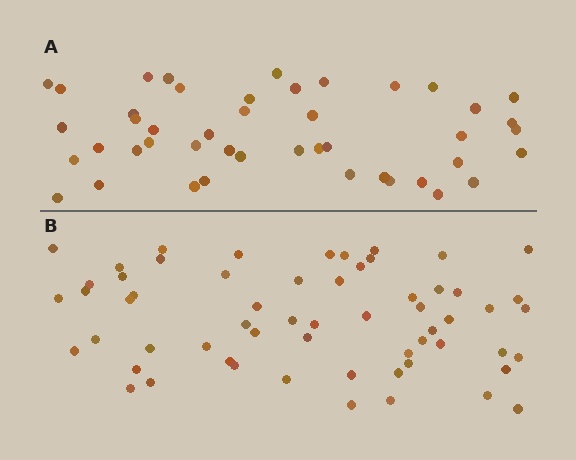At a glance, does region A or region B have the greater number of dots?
Region B (the bottom region) has more dots.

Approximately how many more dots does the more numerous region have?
Region B has approximately 15 more dots than region A.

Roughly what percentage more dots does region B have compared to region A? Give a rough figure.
About 35% more.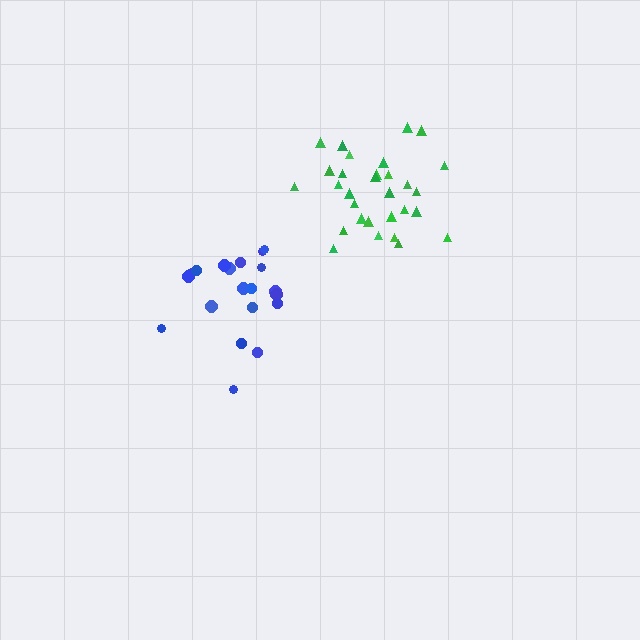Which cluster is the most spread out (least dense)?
Blue.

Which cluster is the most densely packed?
Green.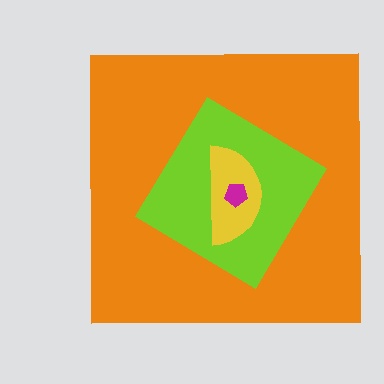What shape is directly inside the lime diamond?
The yellow semicircle.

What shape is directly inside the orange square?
The lime diamond.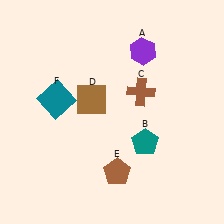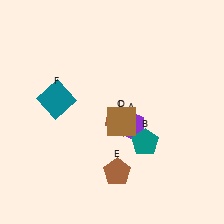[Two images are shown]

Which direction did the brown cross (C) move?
The brown cross (C) moved down.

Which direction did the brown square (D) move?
The brown square (D) moved right.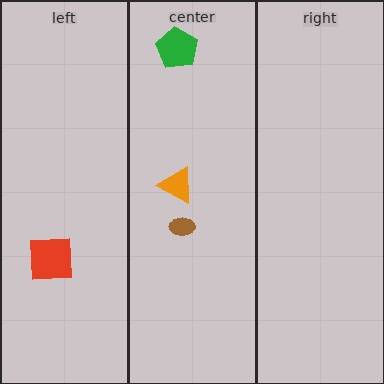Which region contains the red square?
The left region.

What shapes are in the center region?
The orange triangle, the green pentagon, the brown ellipse.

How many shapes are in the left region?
1.